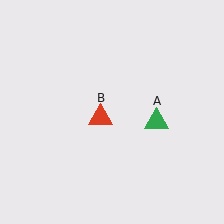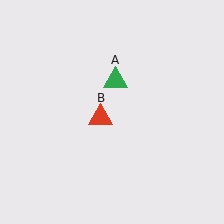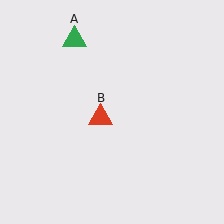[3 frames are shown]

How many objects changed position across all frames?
1 object changed position: green triangle (object A).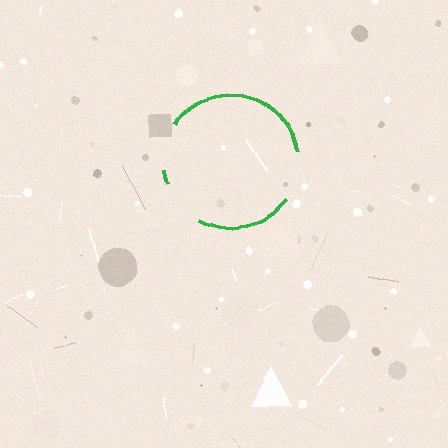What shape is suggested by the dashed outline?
The dashed outline suggests a circle.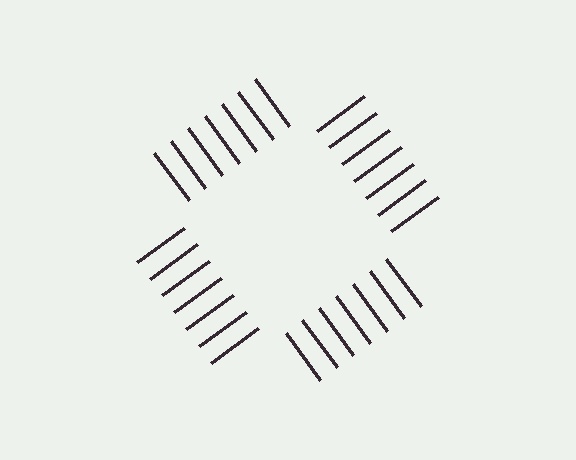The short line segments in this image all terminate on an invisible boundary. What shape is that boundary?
An illusory square — the line segments terminate on its edges but no continuous stroke is drawn.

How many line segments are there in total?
28 — 7 along each of the 4 edges.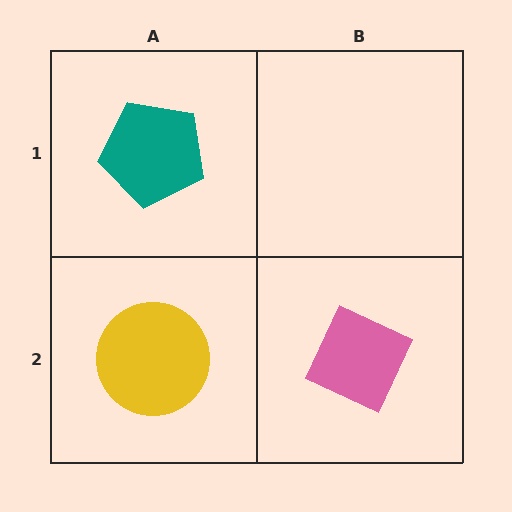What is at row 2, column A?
A yellow circle.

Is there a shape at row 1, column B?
No, that cell is empty.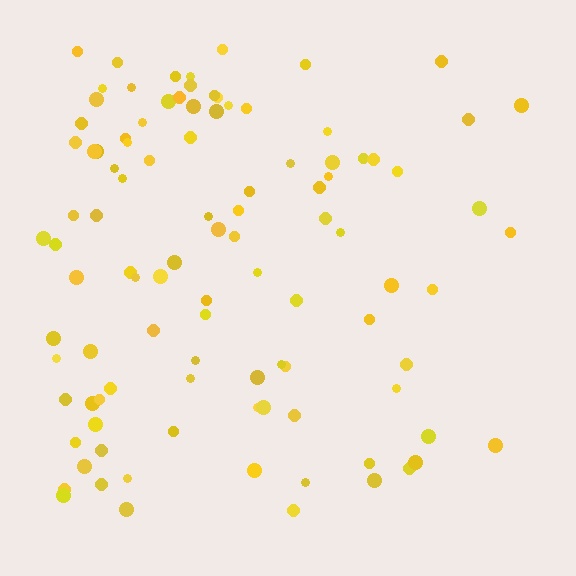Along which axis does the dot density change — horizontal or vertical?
Horizontal.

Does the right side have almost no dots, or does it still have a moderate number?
Still a moderate number, just noticeably fewer than the left.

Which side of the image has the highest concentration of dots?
The left.